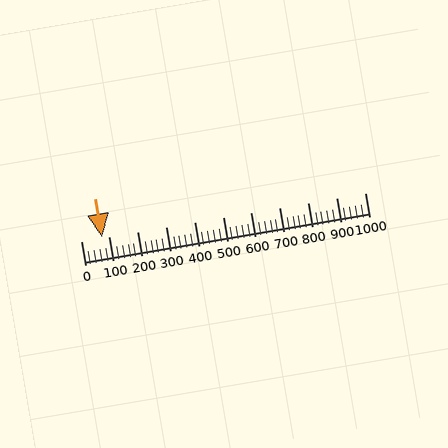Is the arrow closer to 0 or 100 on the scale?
The arrow is closer to 100.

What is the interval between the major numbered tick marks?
The major tick marks are spaced 100 units apart.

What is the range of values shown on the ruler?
The ruler shows values from 0 to 1000.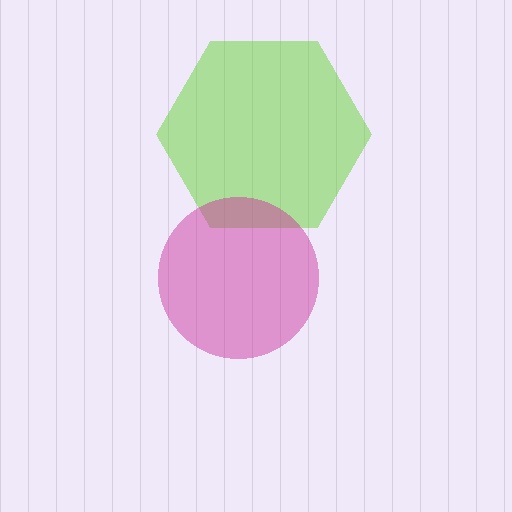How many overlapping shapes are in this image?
There are 2 overlapping shapes in the image.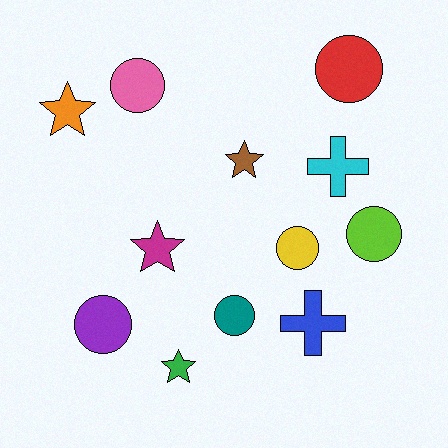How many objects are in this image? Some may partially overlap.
There are 12 objects.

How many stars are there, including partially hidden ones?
There are 4 stars.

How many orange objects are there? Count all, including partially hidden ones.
There is 1 orange object.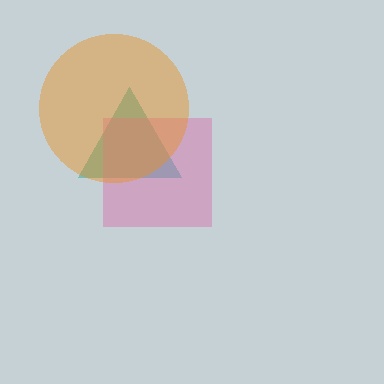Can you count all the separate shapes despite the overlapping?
Yes, there are 3 separate shapes.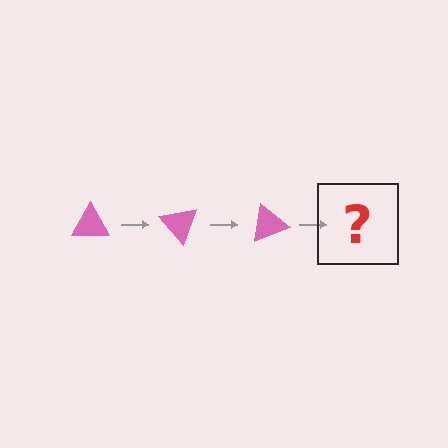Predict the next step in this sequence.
The next step is a pink triangle rotated 150 degrees.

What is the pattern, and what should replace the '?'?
The pattern is that the triangle rotates 50 degrees each step. The '?' should be a pink triangle rotated 150 degrees.